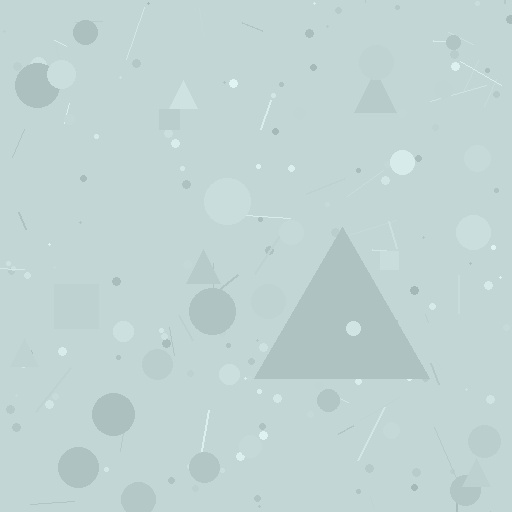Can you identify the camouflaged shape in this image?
The camouflaged shape is a triangle.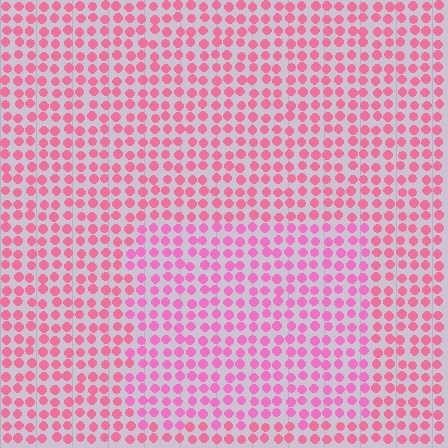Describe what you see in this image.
The image is filled with small pink elements in a uniform arrangement. A rectangle-shaped region is visible where the elements are tinted to a slightly different hue, forming a subtle color boundary.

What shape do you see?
I see a rectangle.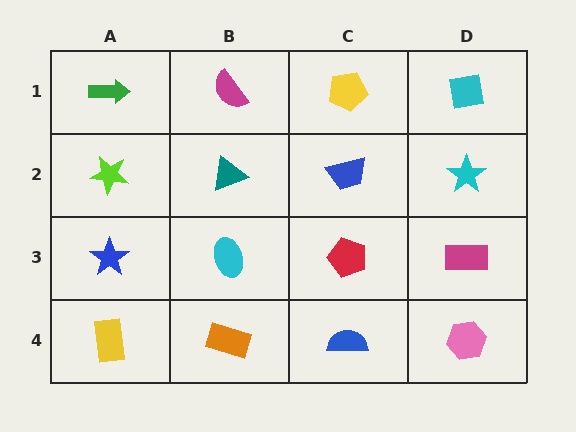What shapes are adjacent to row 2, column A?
A green arrow (row 1, column A), a blue star (row 3, column A), a teal triangle (row 2, column B).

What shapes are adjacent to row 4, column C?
A red pentagon (row 3, column C), an orange rectangle (row 4, column B), a pink hexagon (row 4, column D).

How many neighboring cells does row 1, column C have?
3.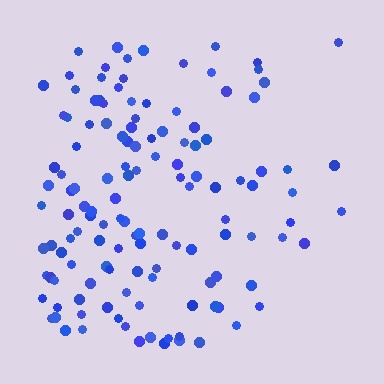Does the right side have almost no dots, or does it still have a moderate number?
Still a moderate number, just noticeably fewer than the left.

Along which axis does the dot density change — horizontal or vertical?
Horizontal.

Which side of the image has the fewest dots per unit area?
The right.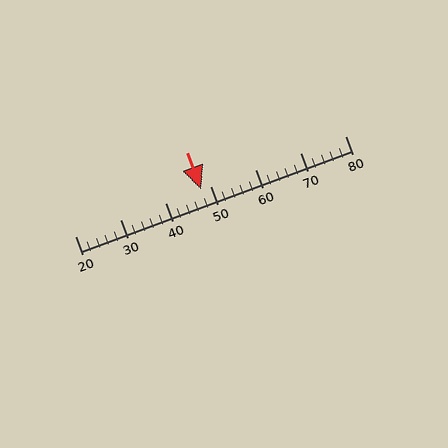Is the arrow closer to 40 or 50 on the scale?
The arrow is closer to 50.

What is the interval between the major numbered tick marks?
The major tick marks are spaced 10 units apart.